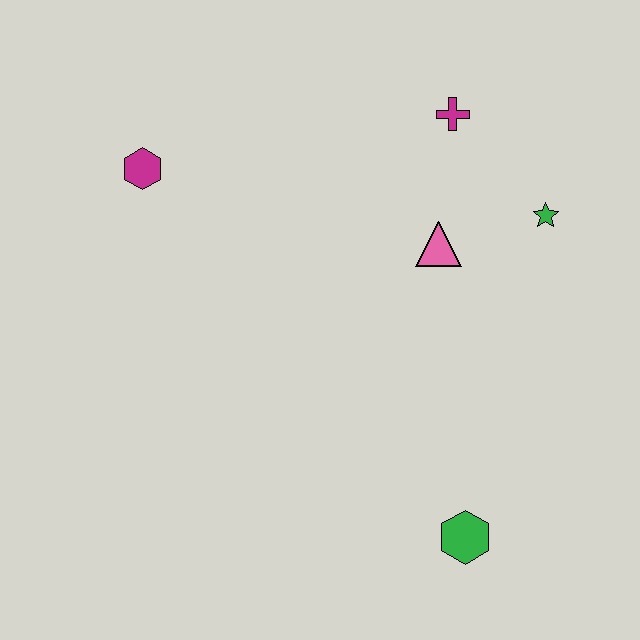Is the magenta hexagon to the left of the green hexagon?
Yes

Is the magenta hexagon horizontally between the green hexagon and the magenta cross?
No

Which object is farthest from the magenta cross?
The green hexagon is farthest from the magenta cross.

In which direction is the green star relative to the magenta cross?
The green star is below the magenta cross.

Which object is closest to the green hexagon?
The pink triangle is closest to the green hexagon.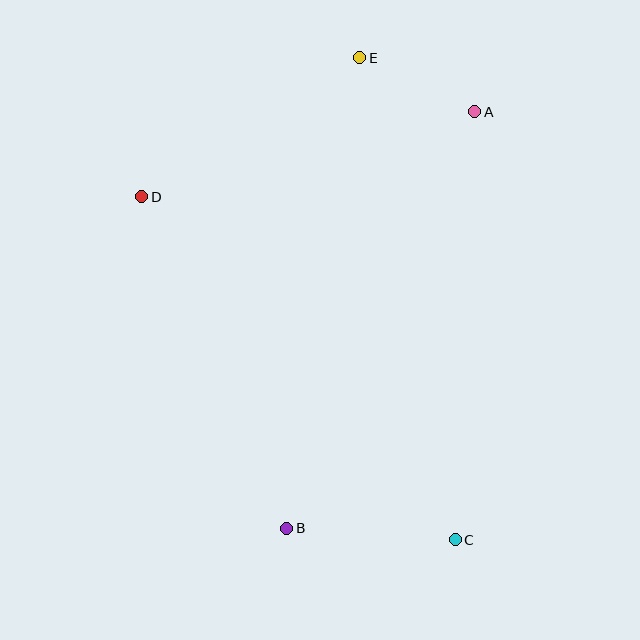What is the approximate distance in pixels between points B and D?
The distance between B and D is approximately 362 pixels.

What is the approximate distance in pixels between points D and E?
The distance between D and E is approximately 258 pixels.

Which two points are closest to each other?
Points A and E are closest to each other.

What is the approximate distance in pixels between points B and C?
The distance between B and C is approximately 169 pixels.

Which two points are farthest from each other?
Points C and E are farthest from each other.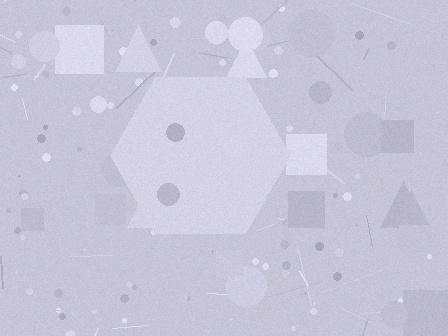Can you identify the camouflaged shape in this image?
The camouflaged shape is a hexagon.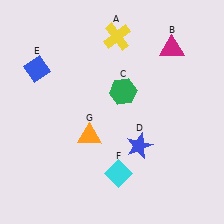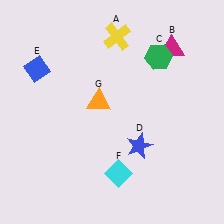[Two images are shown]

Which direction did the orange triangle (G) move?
The orange triangle (G) moved up.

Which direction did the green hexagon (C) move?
The green hexagon (C) moved right.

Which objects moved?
The objects that moved are: the green hexagon (C), the orange triangle (G).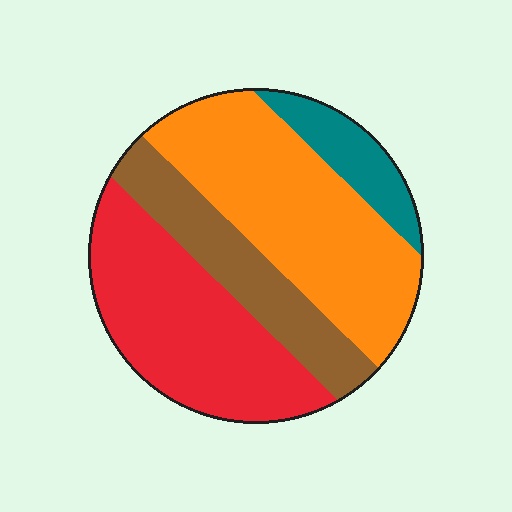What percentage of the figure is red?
Red takes up between a quarter and a half of the figure.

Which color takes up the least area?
Teal, at roughly 10%.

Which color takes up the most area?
Orange, at roughly 40%.